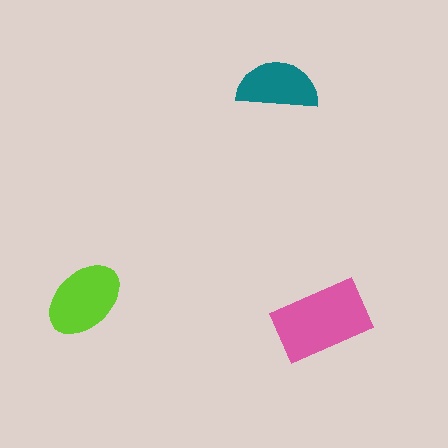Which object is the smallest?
The teal semicircle.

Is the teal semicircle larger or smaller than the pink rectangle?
Smaller.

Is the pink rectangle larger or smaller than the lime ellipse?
Larger.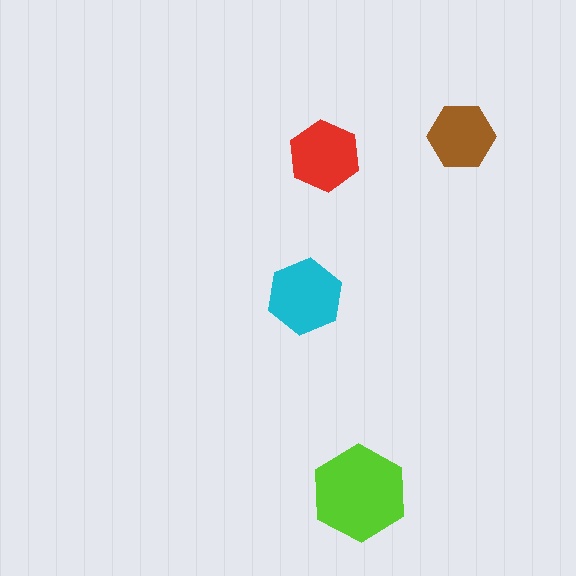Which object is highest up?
The brown hexagon is topmost.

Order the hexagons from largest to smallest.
the lime one, the cyan one, the red one, the brown one.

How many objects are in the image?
There are 4 objects in the image.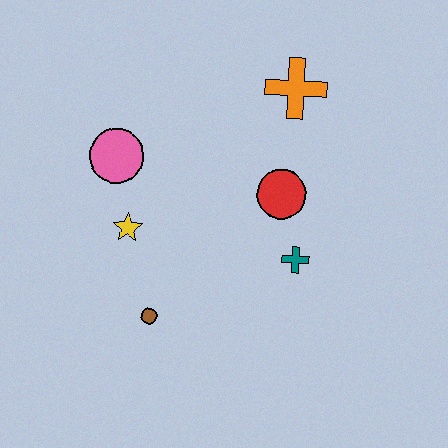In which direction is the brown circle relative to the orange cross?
The brown circle is below the orange cross.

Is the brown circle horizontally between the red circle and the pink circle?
Yes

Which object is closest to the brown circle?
The yellow star is closest to the brown circle.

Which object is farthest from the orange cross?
The brown circle is farthest from the orange cross.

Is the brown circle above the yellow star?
No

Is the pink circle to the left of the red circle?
Yes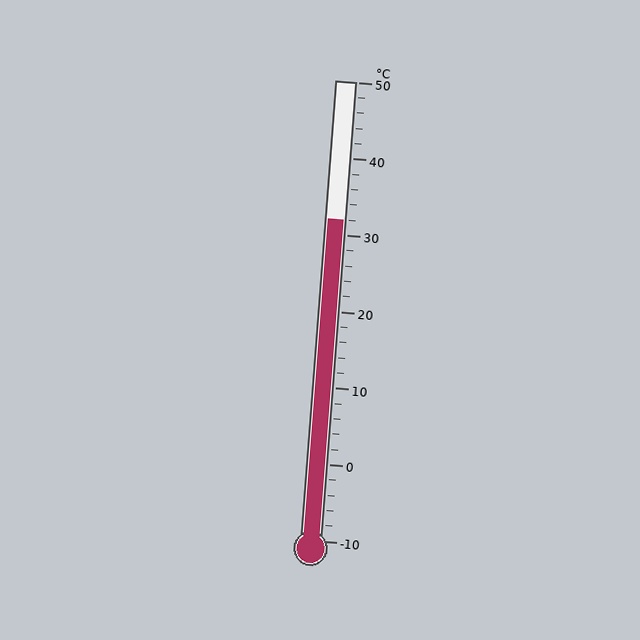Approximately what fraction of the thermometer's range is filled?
The thermometer is filled to approximately 70% of its range.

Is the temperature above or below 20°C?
The temperature is above 20°C.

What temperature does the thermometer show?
The thermometer shows approximately 32°C.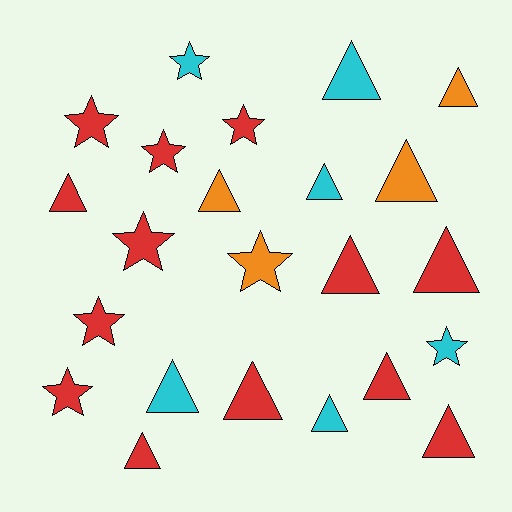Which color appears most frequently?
Red, with 13 objects.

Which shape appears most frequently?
Triangle, with 14 objects.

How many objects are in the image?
There are 23 objects.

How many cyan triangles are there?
There are 4 cyan triangles.